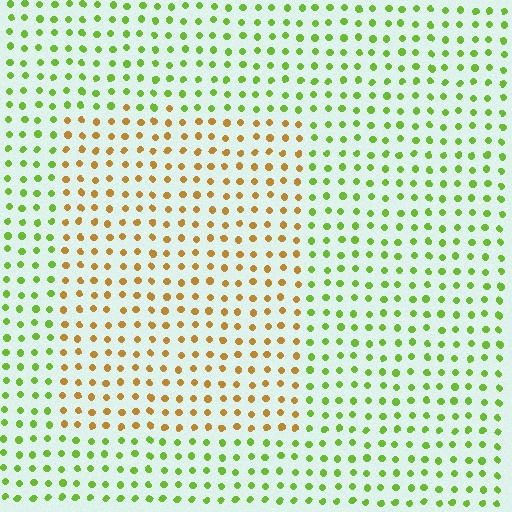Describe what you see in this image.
The image is filled with small lime elements in a uniform arrangement. A rectangle-shaped region is visible where the elements are tinted to a slightly different hue, forming a subtle color boundary.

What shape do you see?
I see a rectangle.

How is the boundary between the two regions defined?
The boundary is defined purely by a slight shift in hue (about 58 degrees). Spacing, size, and orientation are identical on both sides.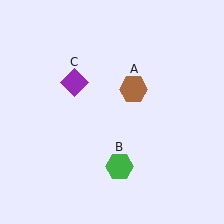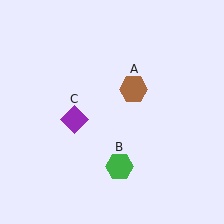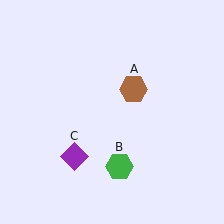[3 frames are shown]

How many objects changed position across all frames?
1 object changed position: purple diamond (object C).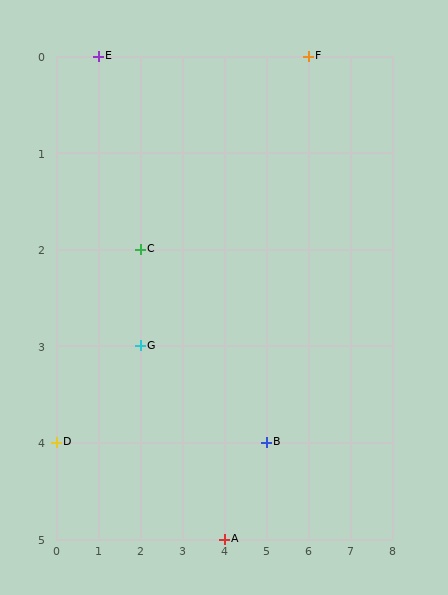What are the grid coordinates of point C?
Point C is at grid coordinates (2, 2).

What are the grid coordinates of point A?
Point A is at grid coordinates (4, 5).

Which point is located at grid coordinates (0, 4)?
Point D is at (0, 4).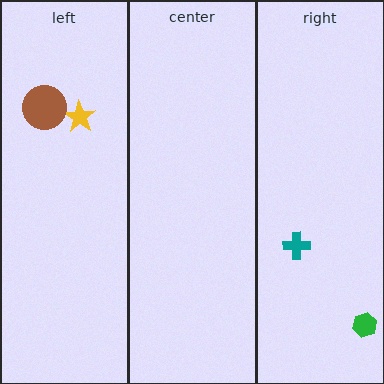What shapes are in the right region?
The teal cross, the green hexagon.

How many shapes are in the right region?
2.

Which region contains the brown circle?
The left region.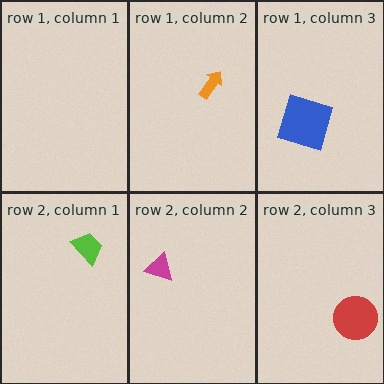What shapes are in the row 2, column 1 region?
The lime trapezoid.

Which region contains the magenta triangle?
The row 2, column 2 region.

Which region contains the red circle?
The row 2, column 3 region.